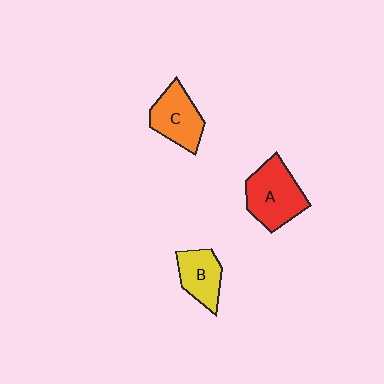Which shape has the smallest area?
Shape B (yellow).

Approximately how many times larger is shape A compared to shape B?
Approximately 1.5 times.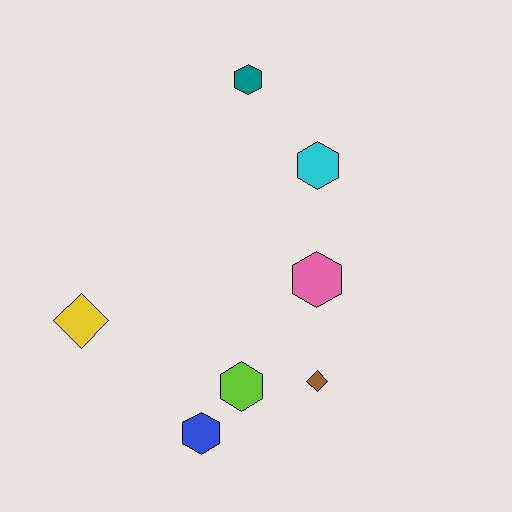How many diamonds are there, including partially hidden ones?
There are 2 diamonds.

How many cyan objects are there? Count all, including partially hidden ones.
There is 1 cyan object.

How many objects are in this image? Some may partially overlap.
There are 7 objects.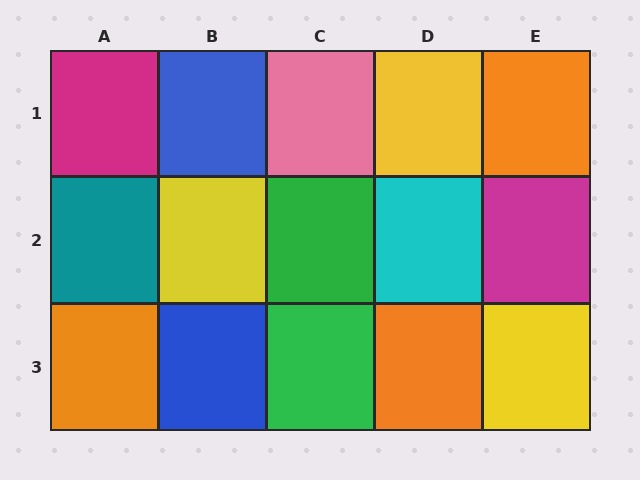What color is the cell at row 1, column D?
Yellow.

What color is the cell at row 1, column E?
Orange.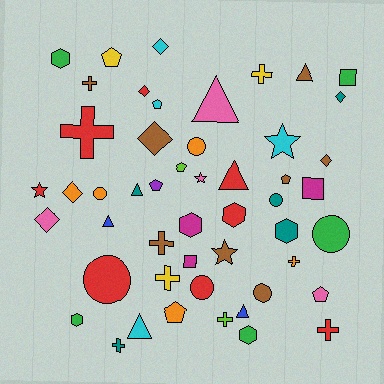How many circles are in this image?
There are 7 circles.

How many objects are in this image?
There are 50 objects.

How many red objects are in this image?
There are 8 red objects.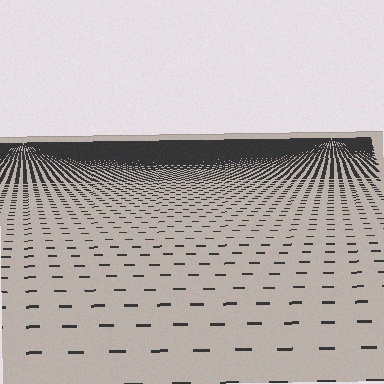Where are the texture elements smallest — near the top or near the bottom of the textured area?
Near the top.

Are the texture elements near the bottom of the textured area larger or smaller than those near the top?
Larger. Near the bottom, elements are closer to the viewer and appear at a bigger on-screen size.